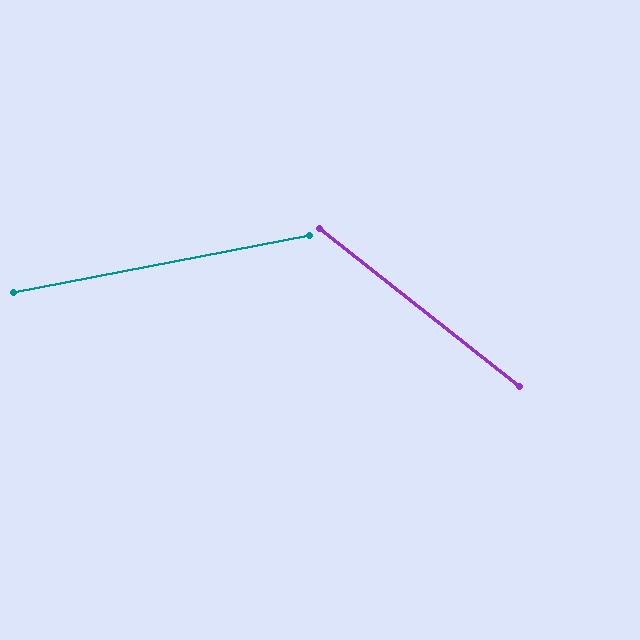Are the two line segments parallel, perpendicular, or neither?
Neither parallel nor perpendicular — they differ by about 49°.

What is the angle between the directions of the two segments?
Approximately 49 degrees.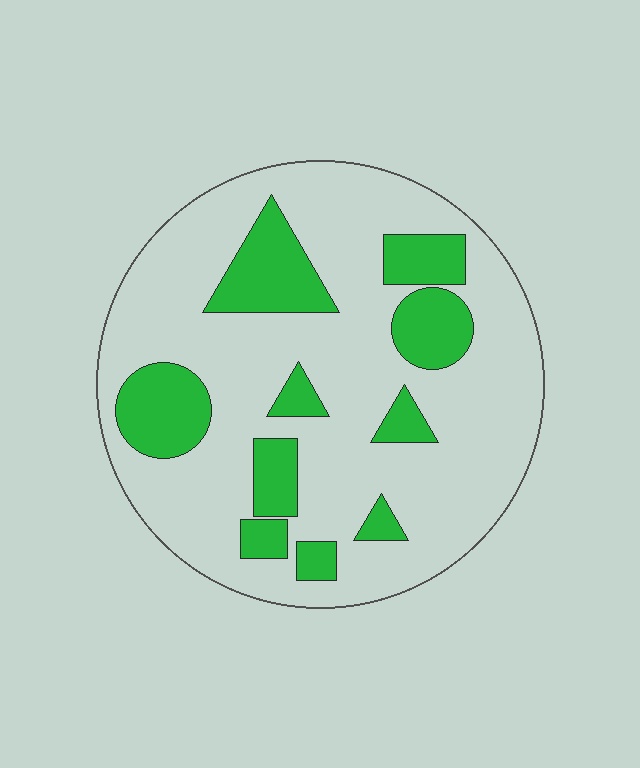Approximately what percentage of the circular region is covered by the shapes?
Approximately 25%.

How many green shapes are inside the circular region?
10.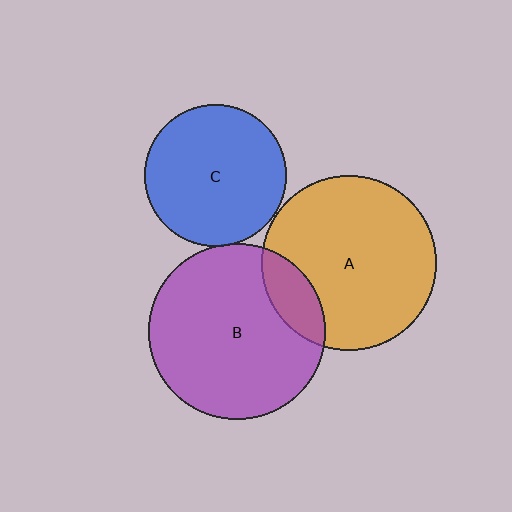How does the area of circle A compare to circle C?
Approximately 1.5 times.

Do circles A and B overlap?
Yes.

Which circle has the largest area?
Circle B (purple).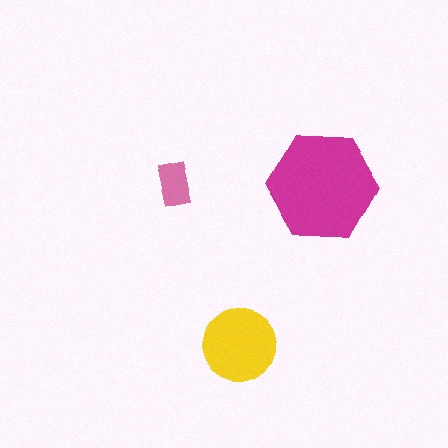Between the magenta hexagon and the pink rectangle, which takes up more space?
The magenta hexagon.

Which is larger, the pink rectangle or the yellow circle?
The yellow circle.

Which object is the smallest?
The pink rectangle.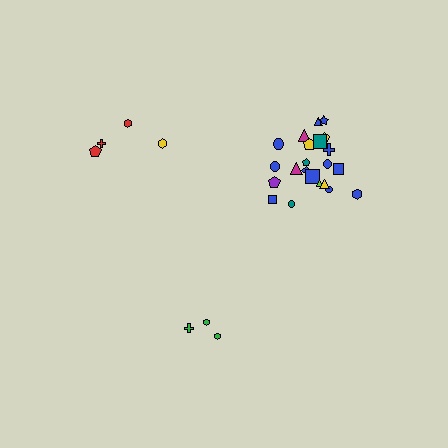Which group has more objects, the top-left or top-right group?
The top-right group.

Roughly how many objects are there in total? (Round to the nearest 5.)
Roughly 30 objects in total.